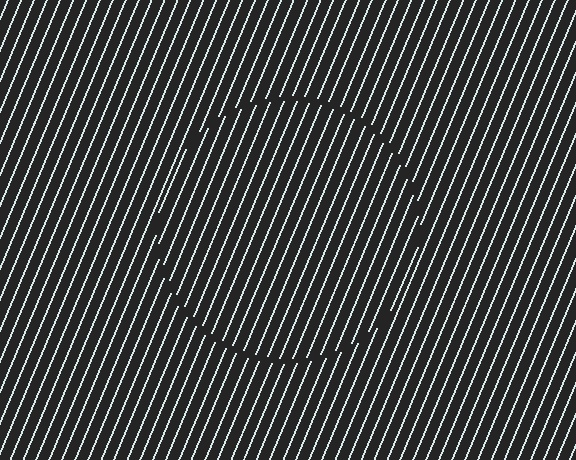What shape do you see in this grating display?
An illusory circle. The interior of the shape contains the same grating, shifted by half a period — the contour is defined by the phase discontinuity where line-ends from the inner and outer gratings abut.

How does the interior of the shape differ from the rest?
The interior of the shape contains the same grating, shifted by half a period — the contour is defined by the phase discontinuity where line-ends from the inner and outer gratings abut.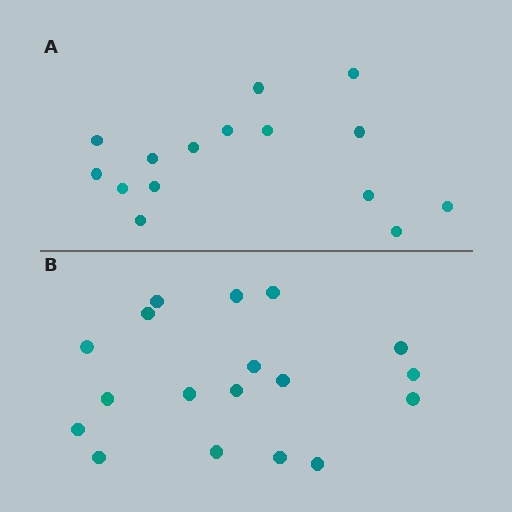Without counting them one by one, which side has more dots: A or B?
Region B (the bottom region) has more dots.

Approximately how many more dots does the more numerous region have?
Region B has just a few more — roughly 2 or 3 more dots than region A.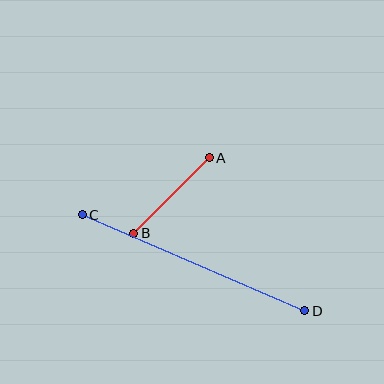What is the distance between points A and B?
The distance is approximately 107 pixels.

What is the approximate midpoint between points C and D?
The midpoint is at approximately (194, 263) pixels.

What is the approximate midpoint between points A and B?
The midpoint is at approximately (171, 196) pixels.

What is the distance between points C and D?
The distance is approximately 242 pixels.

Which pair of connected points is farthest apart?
Points C and D are farthest apart.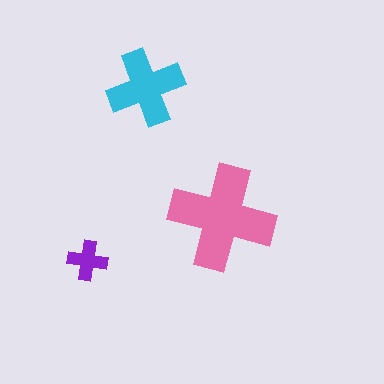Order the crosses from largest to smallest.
the pink one, the cyan one, the purple one.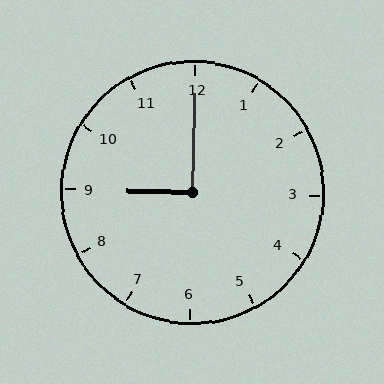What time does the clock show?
9:00.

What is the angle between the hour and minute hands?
Approximately 90 degrees.